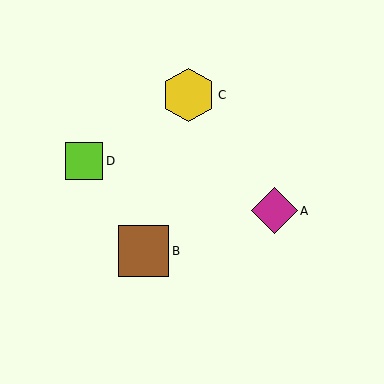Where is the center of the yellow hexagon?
The center of the yellow hexagon is at (188, 95).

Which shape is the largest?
The yellow hexagon (labeled C) is the largest.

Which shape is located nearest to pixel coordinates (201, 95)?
The yellow hexagon (labeled C) at (188, 95) is nearest to that location.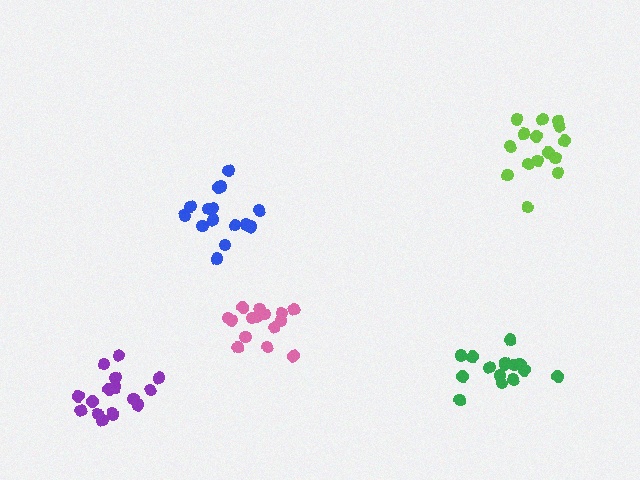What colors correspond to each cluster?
The clusters are colored: blue, lime, pink, green, purple.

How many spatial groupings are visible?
There are 5 spatial groupings.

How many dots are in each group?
Group 1: 15 dots, Group 2: 15 dots, Group 3: 15 dots, Group 4: 15 dots, Group 5: 16 dots (76 total).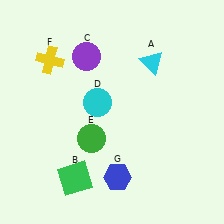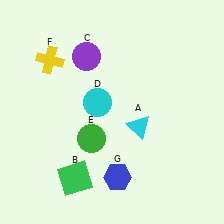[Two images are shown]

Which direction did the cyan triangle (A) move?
The cyan triangle (A) moved down.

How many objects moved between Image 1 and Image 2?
1 object moved between the two images.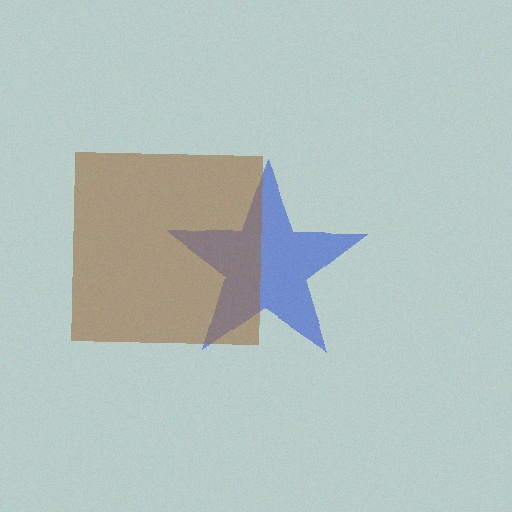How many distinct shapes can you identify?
There are 2 distinct shapes: a blue star, a brown square.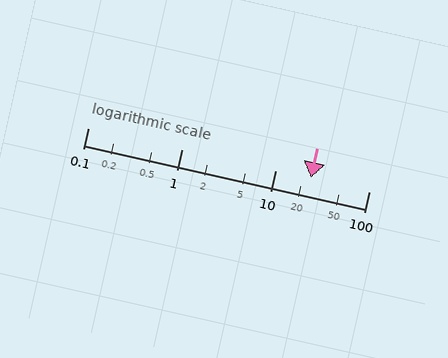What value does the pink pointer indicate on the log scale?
The pointer indicates approximately 24.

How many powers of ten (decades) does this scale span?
The scale spans 3 decades, from 0.1 to 100.